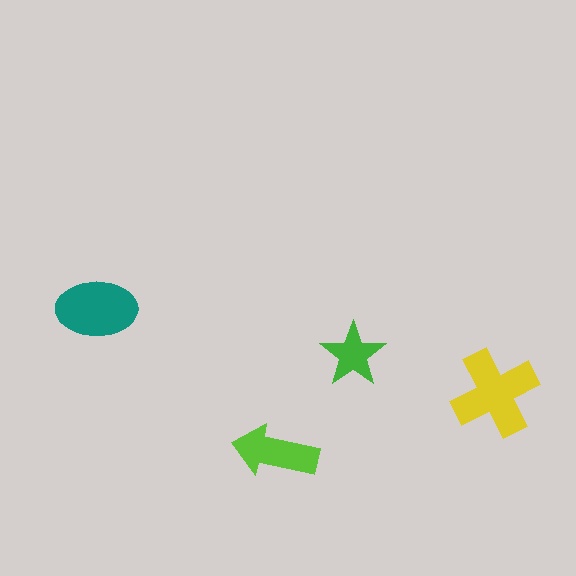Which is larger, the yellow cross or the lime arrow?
The yellow cross.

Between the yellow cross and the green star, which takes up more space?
The yellow cross.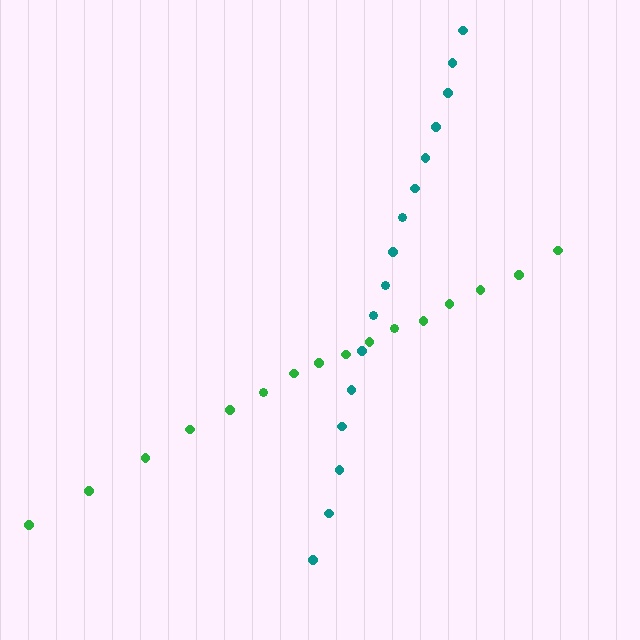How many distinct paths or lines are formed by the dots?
There are 2 distinct paths.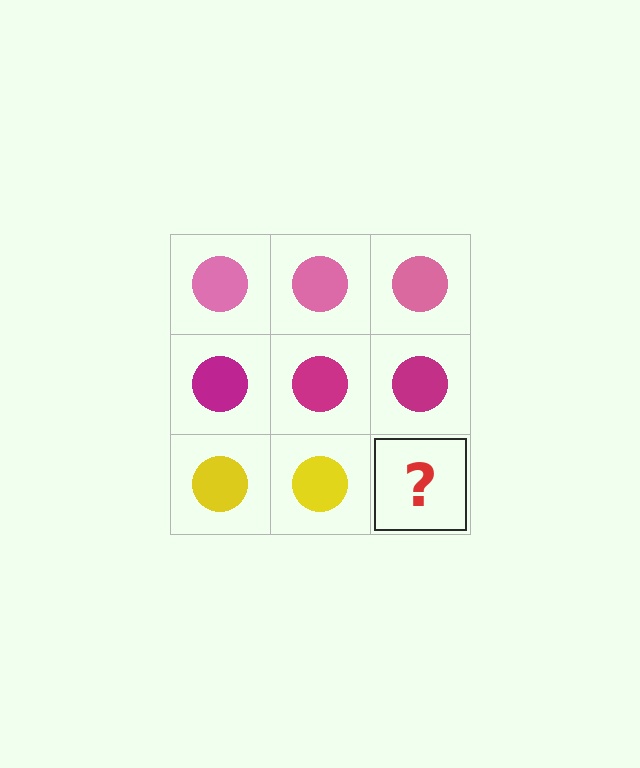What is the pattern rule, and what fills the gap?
The rule is that each row has a consistent color. The gap should be filled with a yellow circle.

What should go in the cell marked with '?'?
The missing cell should contain a yellow circle.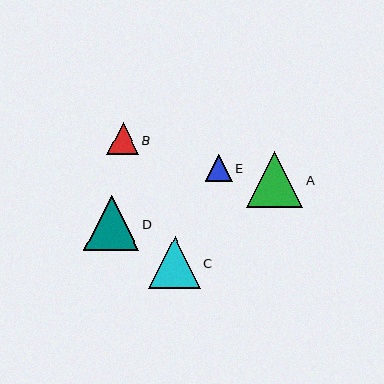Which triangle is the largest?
Triangle A is the largest with a size of approximately 56 pixels.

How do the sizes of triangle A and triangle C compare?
Triangle A and triangle C are approximately the same size.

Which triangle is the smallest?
Triangle E is the smallest with a size of approximately 27 pixels.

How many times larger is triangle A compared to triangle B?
Triangle A is approximately 1.7 times the size of triangle B.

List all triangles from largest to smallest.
From largest to smallest: A, D, C, B, E.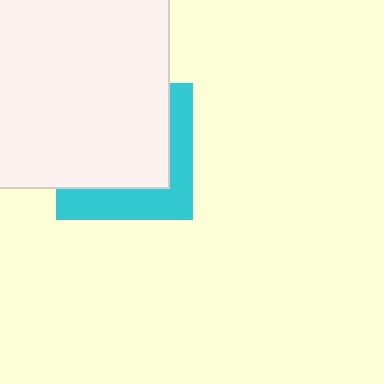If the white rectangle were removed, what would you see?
You would see the complete cyan square.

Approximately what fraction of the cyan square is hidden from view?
Roughly 64% of the cyan square is hidden behind the white rectangle.